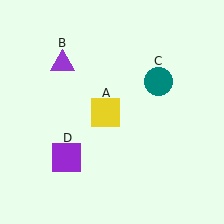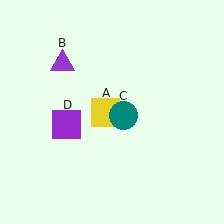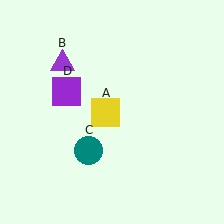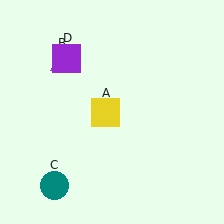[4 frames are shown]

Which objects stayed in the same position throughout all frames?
Yellow square (object A) and purple triangle (object B) remained stationary.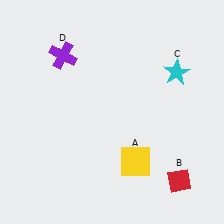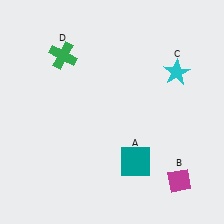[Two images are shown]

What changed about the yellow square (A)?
In Image 1, A is yellow. In Image 2, it changed to teal.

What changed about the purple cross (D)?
In Image 1, D is purple. In Image 2, it changed to green.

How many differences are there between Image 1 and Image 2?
There are 3 differences between the two images.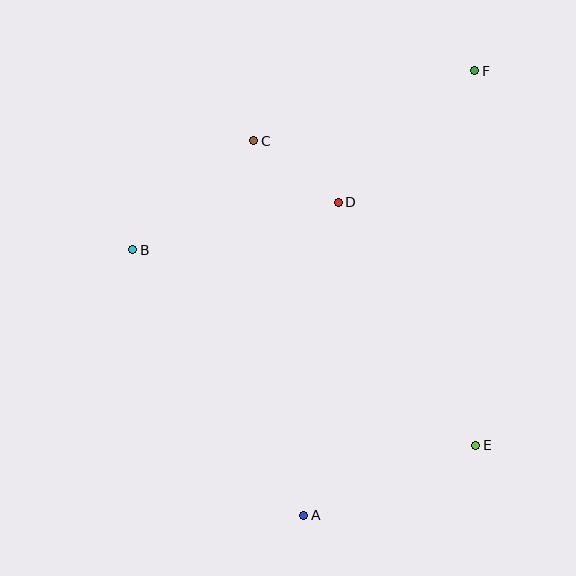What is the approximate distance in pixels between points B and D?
The distance between B and D is approximately 211 pixels.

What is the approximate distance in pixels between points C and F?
The distance between C and F is approximately 232 pixels.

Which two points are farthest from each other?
Points A and F are farthest from each other.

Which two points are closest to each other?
Points C and D are closest to each other.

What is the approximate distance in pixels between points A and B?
The distance between A and B is approximately 316 pixels.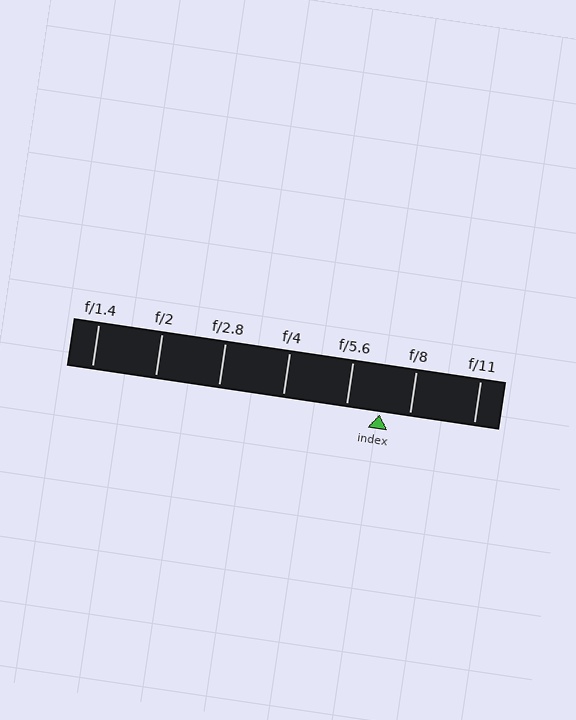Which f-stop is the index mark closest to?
The index mark is closest to f/8.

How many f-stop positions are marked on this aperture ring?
There are 7 f-stop positions marked.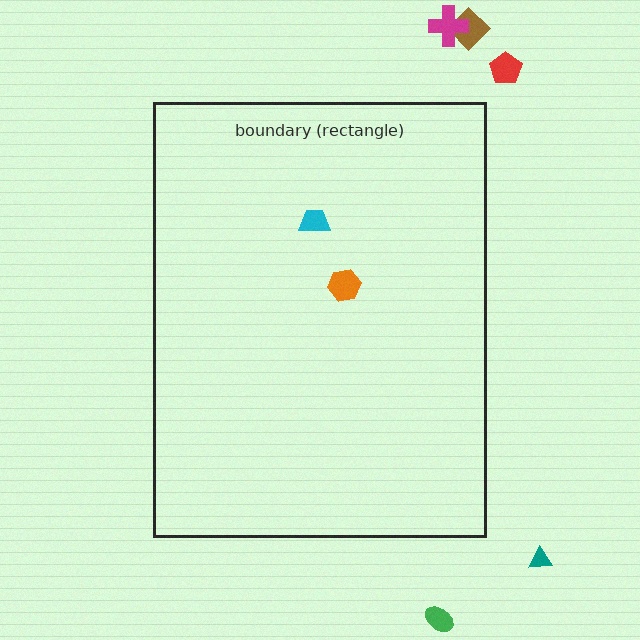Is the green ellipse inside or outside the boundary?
Outside.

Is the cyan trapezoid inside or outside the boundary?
Inside.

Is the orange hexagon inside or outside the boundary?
Inside.